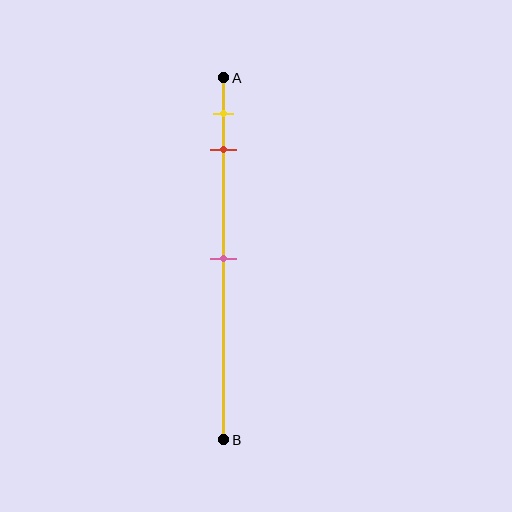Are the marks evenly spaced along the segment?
No, the marks are not evenly spaced.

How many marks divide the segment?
There are 3 marks dividing the segment.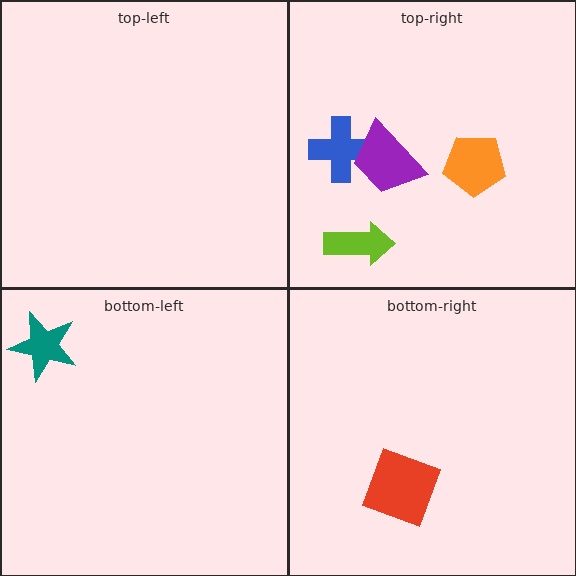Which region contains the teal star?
The bottom-left region.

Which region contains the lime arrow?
The top-right region.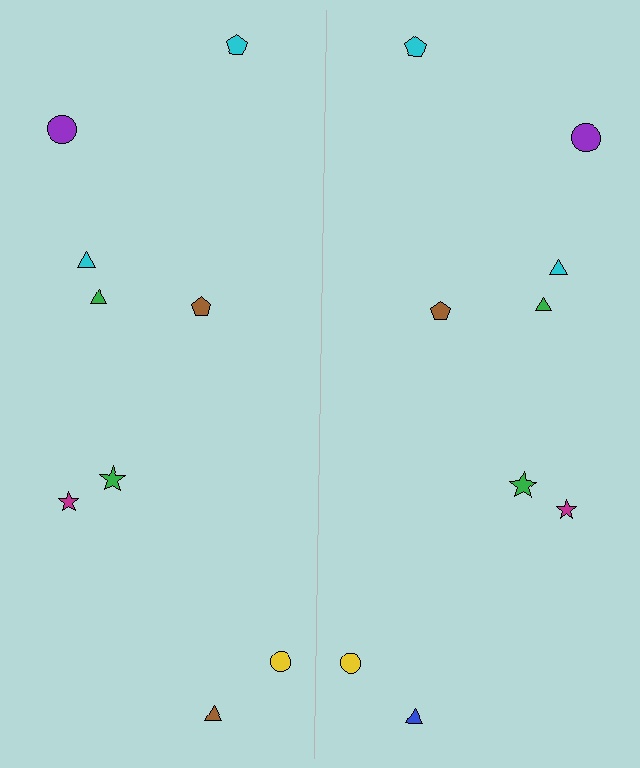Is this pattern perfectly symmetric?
No, the pattern is not perfectly symmetric. The blue triangle on the right side breaks the symmetry — its mirror counterpart is brown.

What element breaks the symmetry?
The blue triangle on the right side breaks the symmetry — its mirror counterpart is brown.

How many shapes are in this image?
There are 18 shapes in this image.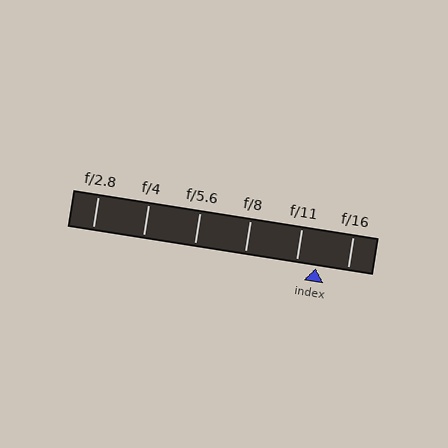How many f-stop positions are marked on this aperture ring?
There are 6 f-stop positions marked.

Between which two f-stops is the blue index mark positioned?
The index mark is between f/11 and f/16.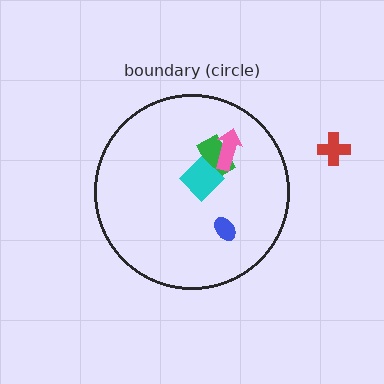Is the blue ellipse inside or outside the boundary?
Inside.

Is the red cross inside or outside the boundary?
Outside.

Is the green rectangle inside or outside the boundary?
Inside.